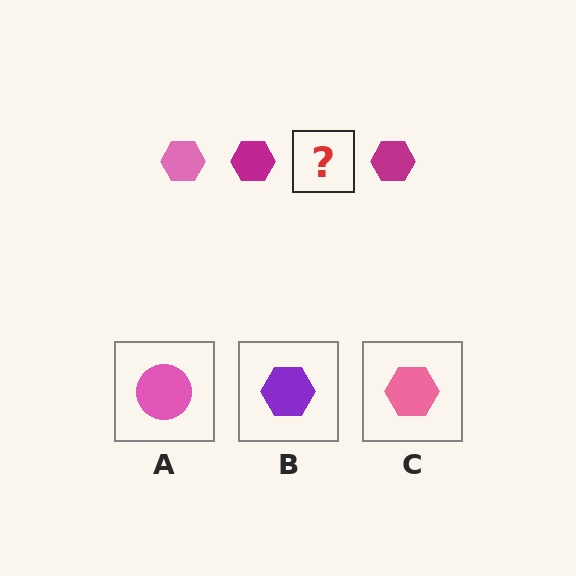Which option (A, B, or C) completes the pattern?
C.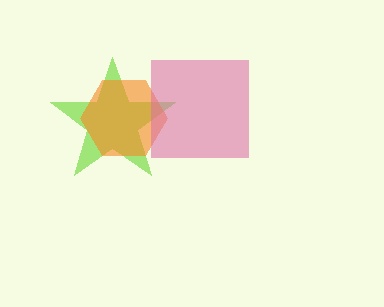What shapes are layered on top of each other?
The layered shapes are: a lime star, an orange hexagon, a pink square.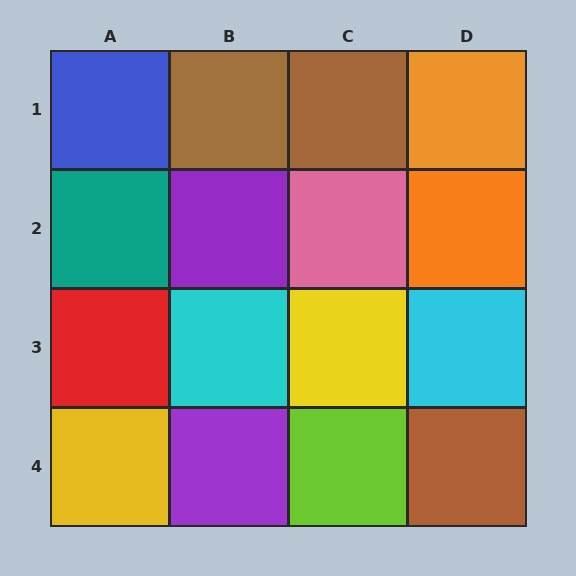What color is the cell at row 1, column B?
Brown.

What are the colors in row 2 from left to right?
Teal, purple, pink, orange.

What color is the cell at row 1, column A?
Blue.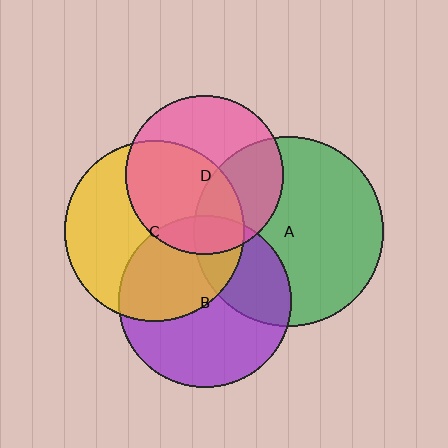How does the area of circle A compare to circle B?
Approximately 1.2 times.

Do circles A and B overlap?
Yes.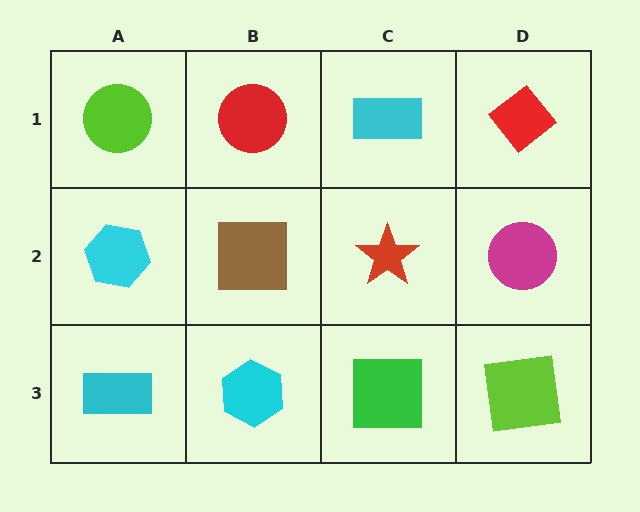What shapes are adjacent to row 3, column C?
A red star (row 2, column C), a cyan hexagon (row 3, column B), a lime square (row 3, column D).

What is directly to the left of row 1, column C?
A red circle.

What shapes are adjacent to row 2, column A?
A lime circle (row 1, column A), a cyan rectangle (row 3, column A), a brown square (row 2, column B).